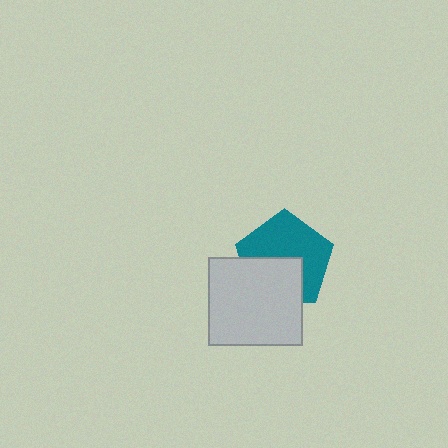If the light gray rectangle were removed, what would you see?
You would see the complete teal pentagon.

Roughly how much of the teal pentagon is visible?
About half of it is visible (roughly 60%).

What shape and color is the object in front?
The object in front is a light gray rectangle.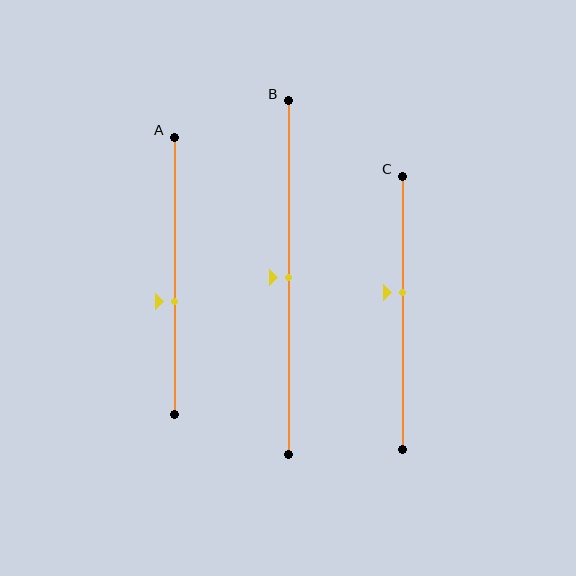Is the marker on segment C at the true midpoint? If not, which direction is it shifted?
No, the marker on segment C is shifted upward by about 8% of the segment length.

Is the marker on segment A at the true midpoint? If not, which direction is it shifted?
No, the marker on segment A is shifted downward by about 9% of the segment length.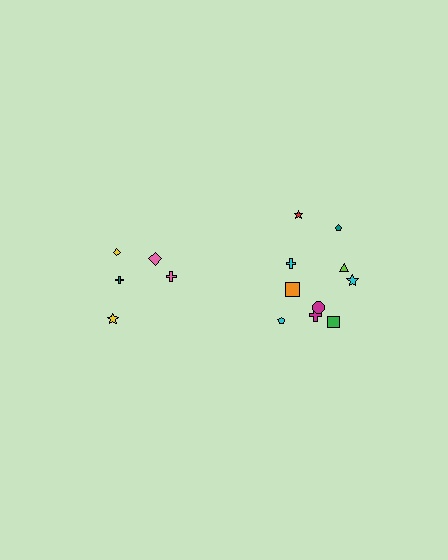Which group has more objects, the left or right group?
The right group.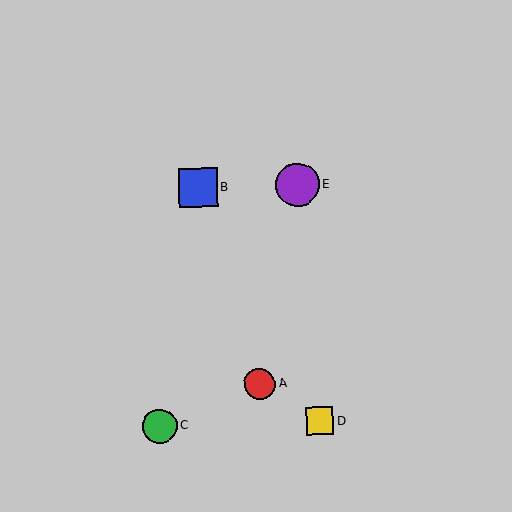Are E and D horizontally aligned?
No, E is at y≈185 and D is at y≈421.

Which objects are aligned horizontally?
Objects B, E are aligned horizontally.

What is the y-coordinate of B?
Object B is at y≈188.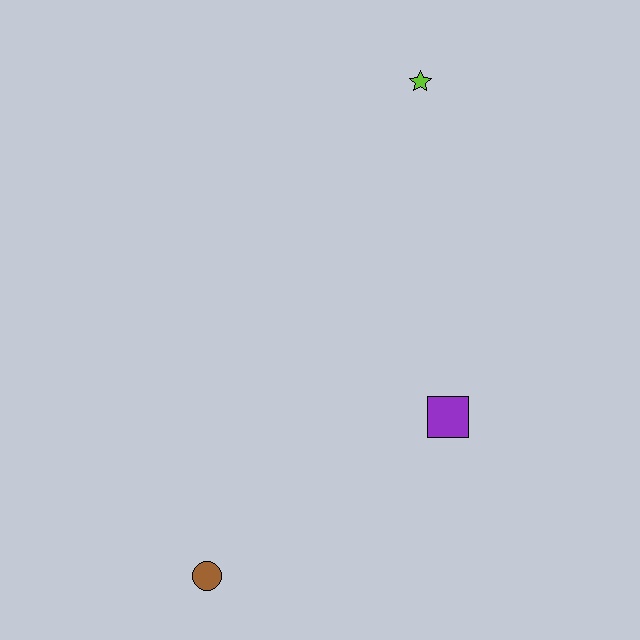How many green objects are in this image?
There are no green objects.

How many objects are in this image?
There are 3 objects.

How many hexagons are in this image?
There are no hexagons.